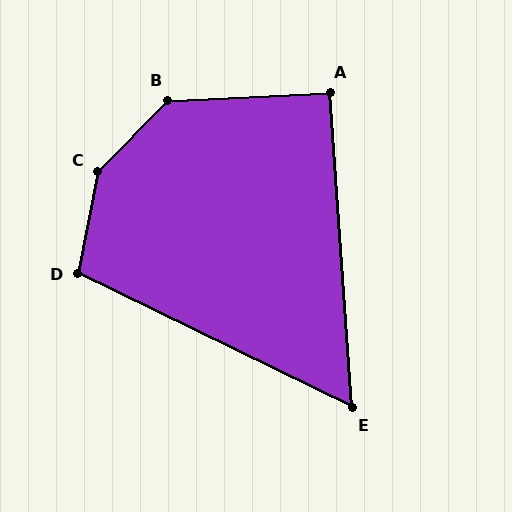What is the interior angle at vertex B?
Approximately 137 degrees (obtuse).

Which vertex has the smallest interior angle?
E, at approximately 60 degrees.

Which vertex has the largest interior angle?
C, at approximately 147 degrees.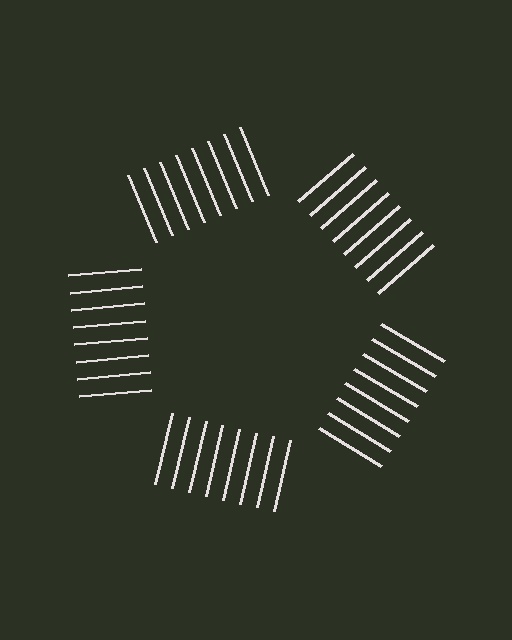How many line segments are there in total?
40 — 8 along each of the 5 edges.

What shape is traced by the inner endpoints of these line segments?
An illusory pentagon — the line segments terminate on its edges but no continuous stroke is drawn.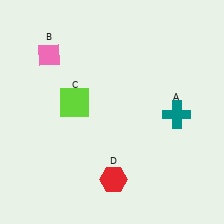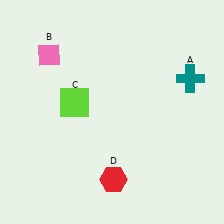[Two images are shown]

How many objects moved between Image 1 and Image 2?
1 object moved between the two images.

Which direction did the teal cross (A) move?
The teal cross (A) moved up.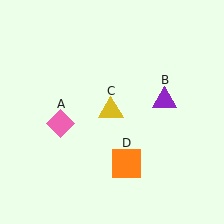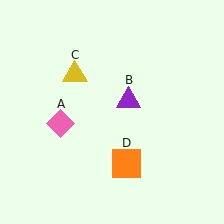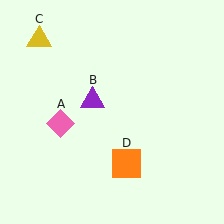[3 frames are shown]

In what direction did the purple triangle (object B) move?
The purple triangle (object B) moved left.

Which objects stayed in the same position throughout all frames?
Pink diamond (object A) and orange square (object D) remained stationary.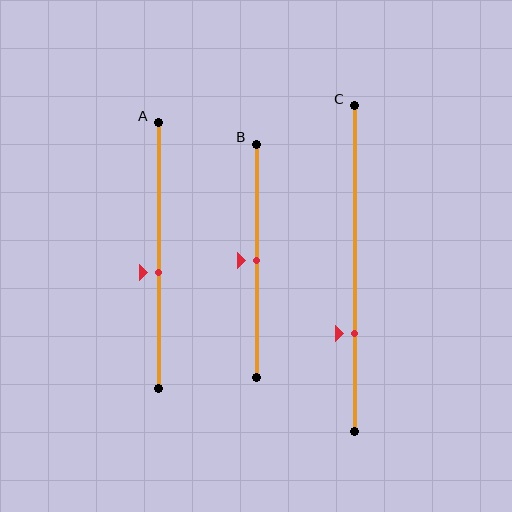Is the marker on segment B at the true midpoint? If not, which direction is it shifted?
Yes, the marker on segment B is at the true midpoint.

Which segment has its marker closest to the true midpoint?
Segment B has its marker closest to the true midpoint.